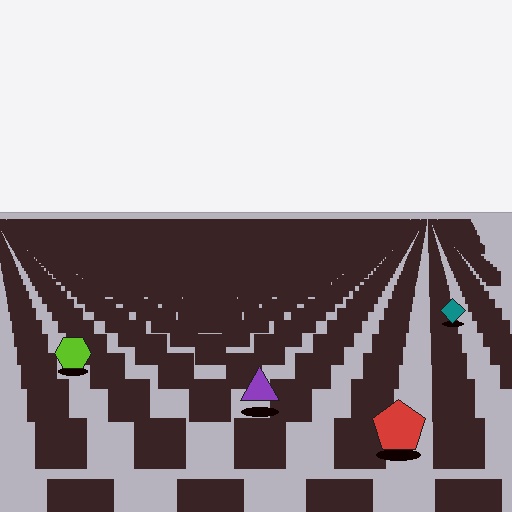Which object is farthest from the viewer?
The teal diamond is farthest from the viewer. It appears smaller and the ground texture around it is denser.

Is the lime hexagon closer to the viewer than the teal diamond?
Yes. The lime hexagon is closer — you can tell from the texture gradient: the ground texture is coarser near it.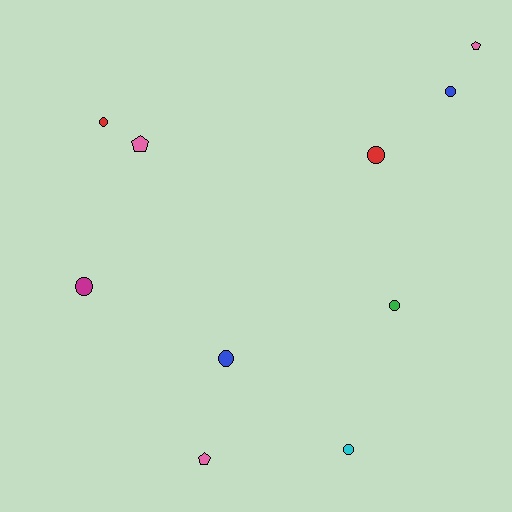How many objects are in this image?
There are 10 objects.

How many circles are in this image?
There are 7 circles.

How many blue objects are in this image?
There are 2 blue objects.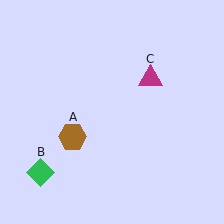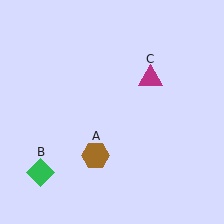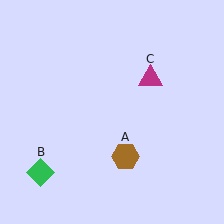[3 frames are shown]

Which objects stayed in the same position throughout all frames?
Green diamond (object B) and magenta triangle (object C) remained stationary.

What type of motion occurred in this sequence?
The brown hexagon (object A) rotated counterclockwise around the center of the scene.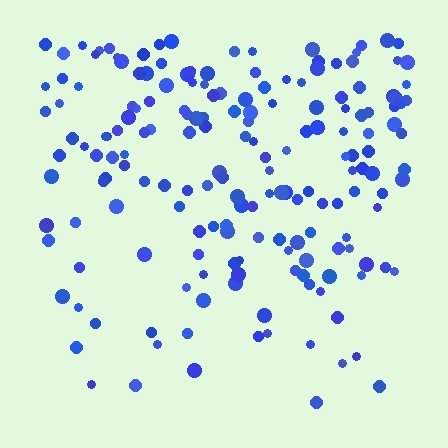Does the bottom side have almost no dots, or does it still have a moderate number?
Still a moderate number, just noticeably fewer than the top.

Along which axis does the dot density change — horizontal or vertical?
Vertical.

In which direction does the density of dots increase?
From bottom to top, with the top side densest.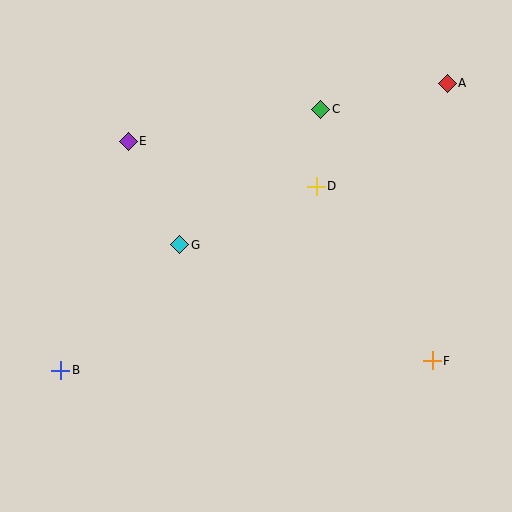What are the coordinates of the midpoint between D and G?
The midpoint between D and G is at (248, 216).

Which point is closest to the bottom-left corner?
Point B is closest to the bottom-left corner.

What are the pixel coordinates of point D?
Point D is at (316, 186).